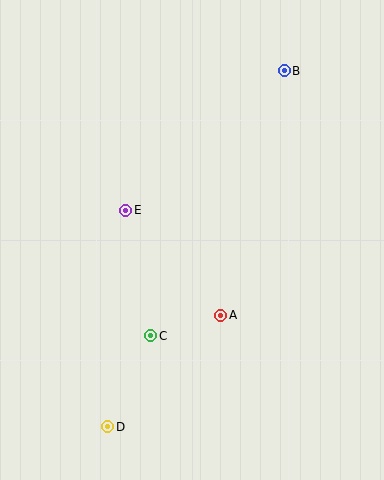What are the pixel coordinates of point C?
Point C is at (151, 336).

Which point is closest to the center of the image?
Point E at (126, 210) is closest to the center.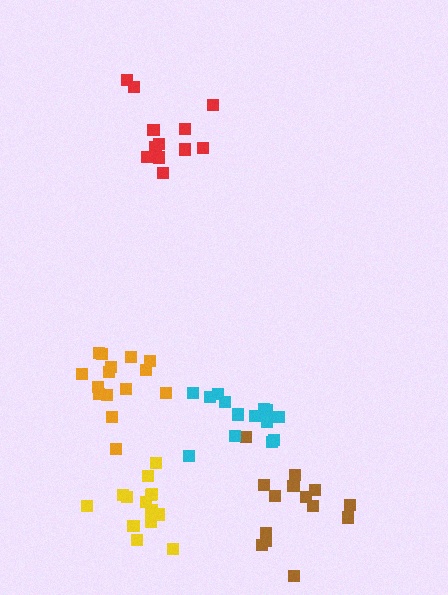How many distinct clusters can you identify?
There are 5 distinct clusters.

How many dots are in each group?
Group 1: 14 dots, Group 2: 15 dots, Group 3: 12 dots, Group 4: 14 dots, Group 5: 14 dots (69 total).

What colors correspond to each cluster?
The clusters are colored: yellow, orange, red, brown, cyan.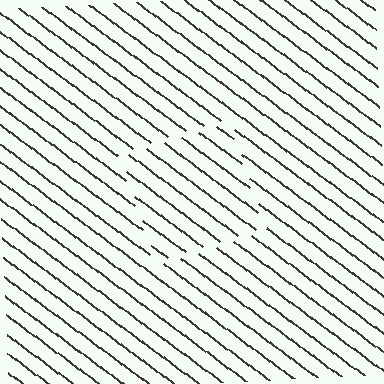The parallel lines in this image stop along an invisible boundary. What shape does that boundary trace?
An illusory square. The interior of the shape contains the same grating, shifted by half a period — the contour is defined by the phase discontinuity where line-ends from the inner and outer gratings abut.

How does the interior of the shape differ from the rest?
The interior of the shape contains the same grating, shifted by half a period — the contour is defined by the phase discontinuity where line-ends from the inner and outer gratings abut.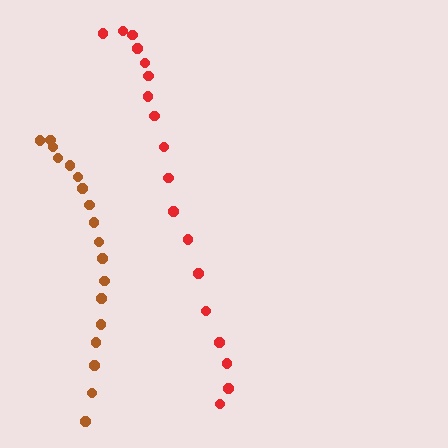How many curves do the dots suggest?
There are 2 distinct paths.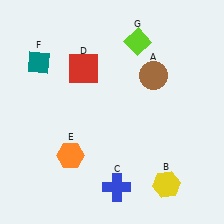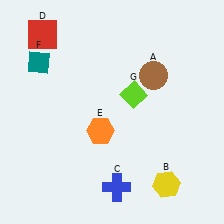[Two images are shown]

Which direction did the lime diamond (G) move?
The lime diamond (G) moved down.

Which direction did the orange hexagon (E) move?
The orange hexagon (E) moved right.